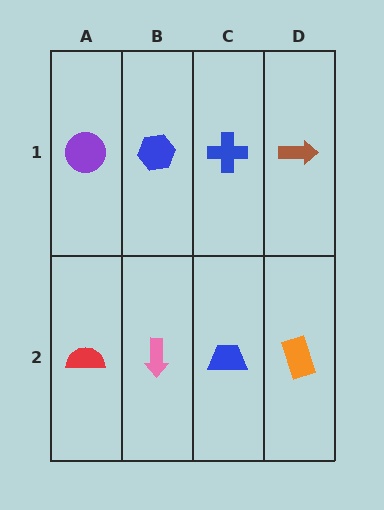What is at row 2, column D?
An orange rectangle.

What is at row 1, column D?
A brown arrow.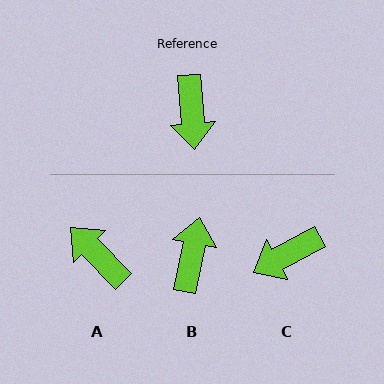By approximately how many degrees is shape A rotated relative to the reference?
Approximately 140 degrees clockwise.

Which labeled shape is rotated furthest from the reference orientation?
B, about 165 degrees away.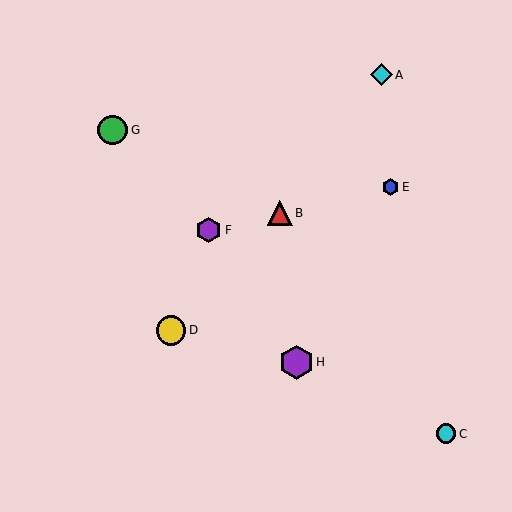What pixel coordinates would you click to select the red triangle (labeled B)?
Click at (280, 213) to select the red triangle B.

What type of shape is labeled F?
Shape F is a purple hexagon.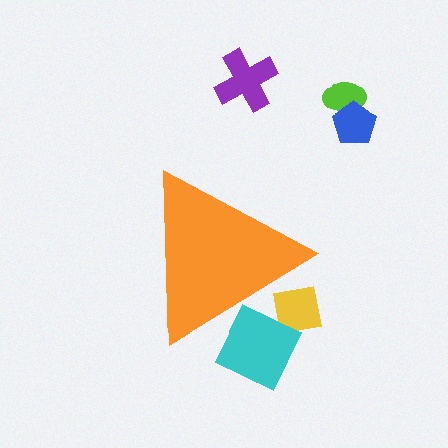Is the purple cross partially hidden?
No, the purple cross is fully visible.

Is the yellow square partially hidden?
Yes, the yellow square is partially hidden behind the orange triangle.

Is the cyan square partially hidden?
Yes, the cyan square is partially hidden behind the orange triangle.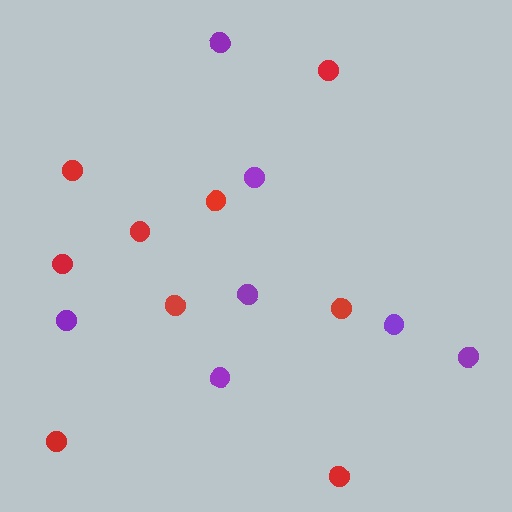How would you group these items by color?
There are 2 groups: one group of purple circles (7) and one group of red circles (9).